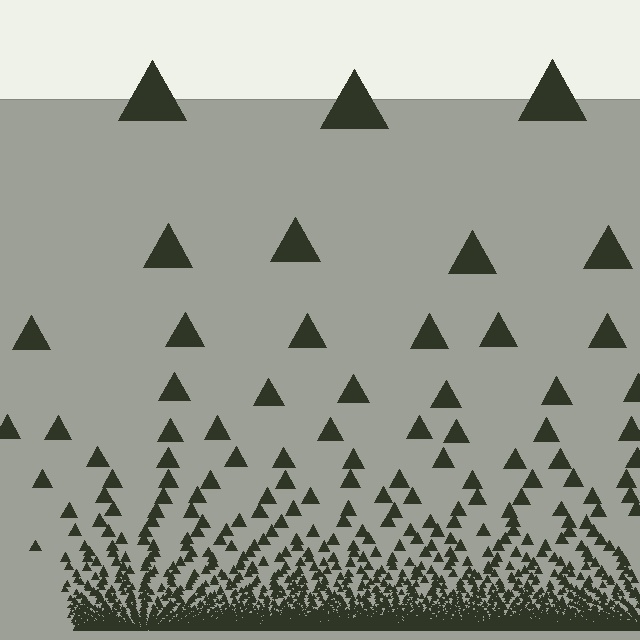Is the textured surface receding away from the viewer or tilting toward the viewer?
The surface appears to tilt toward the viewer. Texture elements get larger and sparser toward the top.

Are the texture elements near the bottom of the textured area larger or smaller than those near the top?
Smaller. The gradient is inverted — elements near the bottom are smaller and denser.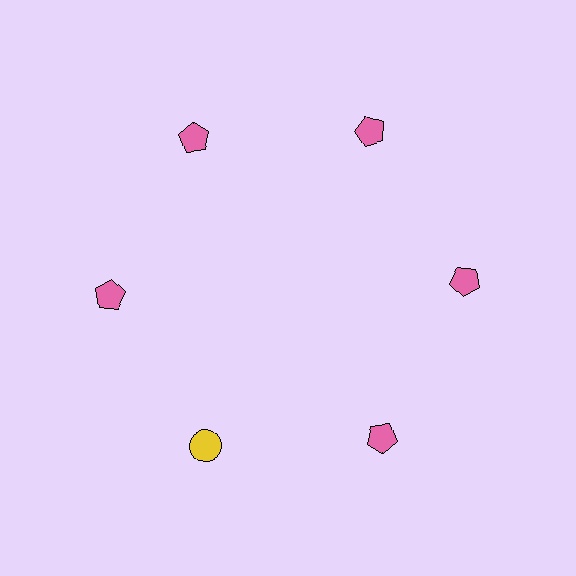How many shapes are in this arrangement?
There are 6 shapes arranged in a ring pattern.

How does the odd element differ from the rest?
It differs in both color (yellow instead of pink) and shape (circle instead of pentagon).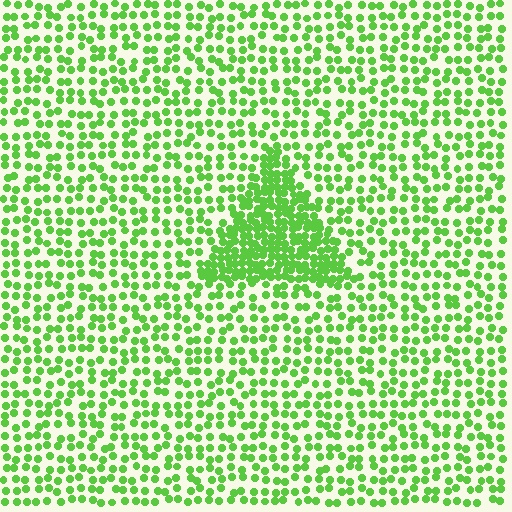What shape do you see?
I see a triangle.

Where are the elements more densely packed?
The elements are more densely packed inside the triangle boundary.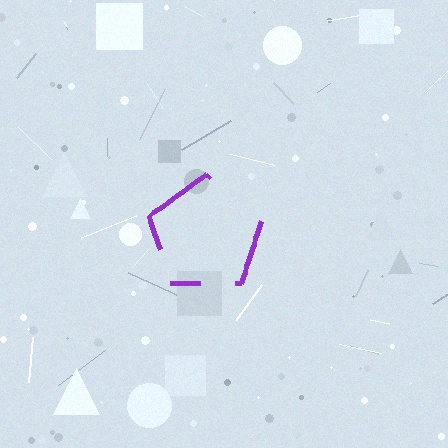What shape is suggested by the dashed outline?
The dashed outline suggests a pentagon.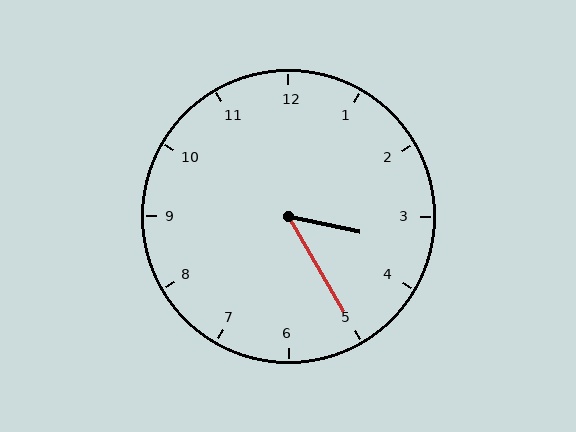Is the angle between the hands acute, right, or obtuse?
It is acute.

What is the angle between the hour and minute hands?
Approximately 48 degrees.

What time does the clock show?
3:25.